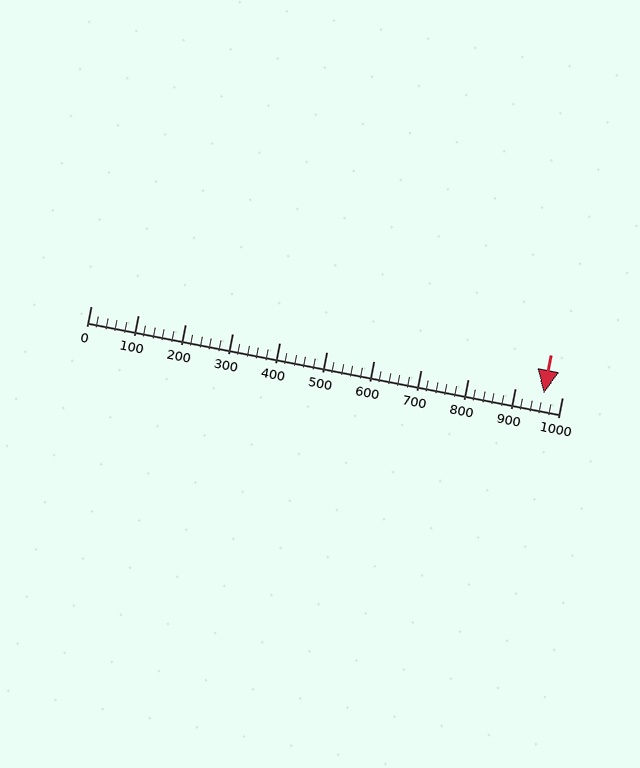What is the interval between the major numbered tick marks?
The major tick marks are spaced 100 units apart.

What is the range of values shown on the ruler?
The ruler shows values from 0 to 1000.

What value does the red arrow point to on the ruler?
The red arrow points to approximately 962.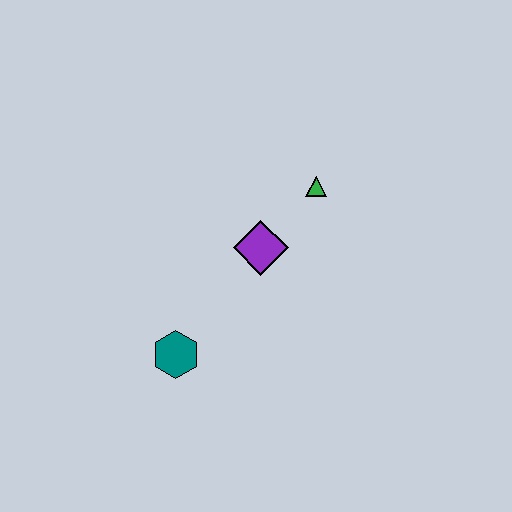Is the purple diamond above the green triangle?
No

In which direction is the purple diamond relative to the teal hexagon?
The purple diamond is above the teal hexagon.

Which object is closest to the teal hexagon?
The purple diamond is closest to the teal hexagon.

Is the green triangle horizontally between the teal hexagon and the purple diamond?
No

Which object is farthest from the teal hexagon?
The green triangle is farthest from the teal hexagon.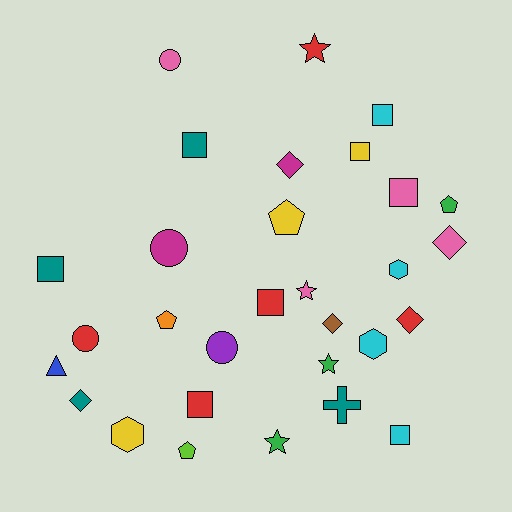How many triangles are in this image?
There is 1 triangle.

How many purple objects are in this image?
There is 1 purple object.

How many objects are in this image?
There are 30 objects.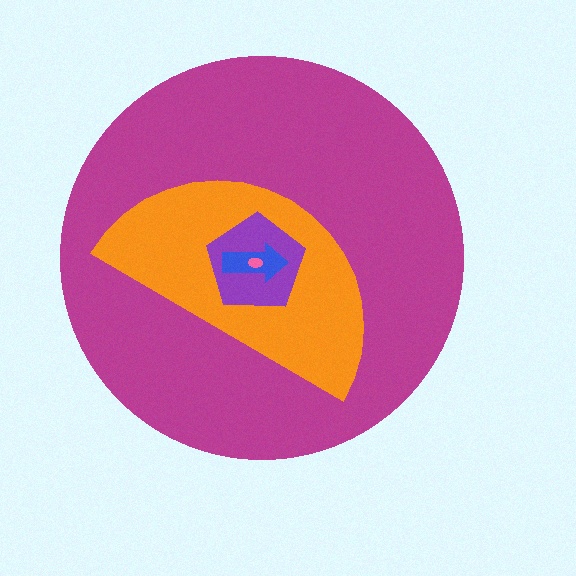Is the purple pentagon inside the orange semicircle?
Yes.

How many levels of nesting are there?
5.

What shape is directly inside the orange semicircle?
The purple pentagon.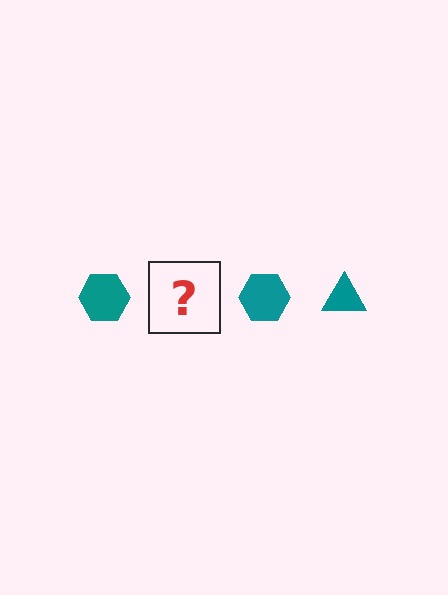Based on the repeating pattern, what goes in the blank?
The blank should be a teal triangle.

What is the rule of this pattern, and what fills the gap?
The rule is that the pattern cycles through hexagon, triangle shapes in teal. The gap should be filled with a teal triangle.